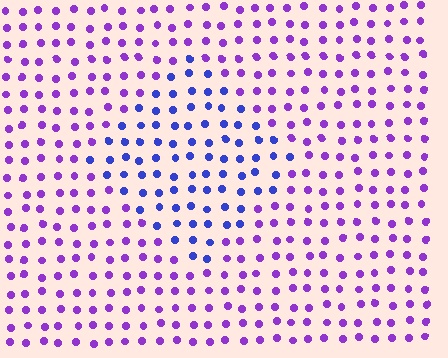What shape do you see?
I see a diamond.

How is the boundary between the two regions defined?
The boundary is defined purely by a slight shift in hue (about 41 degrees). Spacing, size, and orientation are identical on both sides.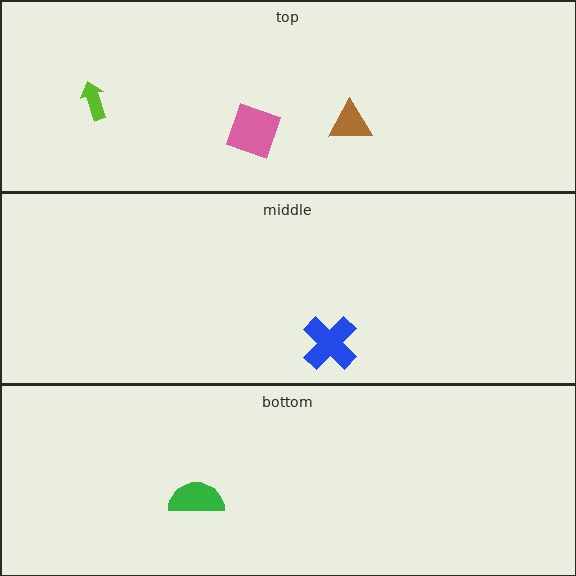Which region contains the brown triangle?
The top region.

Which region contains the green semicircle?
The bottom region.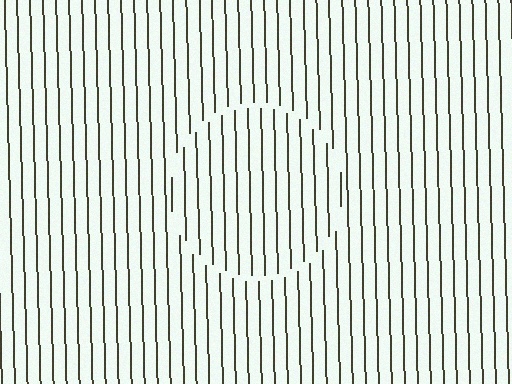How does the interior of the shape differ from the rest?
The interior of the shape contains the same grating, shifted by half a period — the contour is defined by the phase discontinuity where line-ends from the inner and outer gratings abut.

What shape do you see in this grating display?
An illusory circle. The interior of the shape contains the same grating, shifted by half a period — the contour is defined by the phase discontinuity where line-ends from the inner and outer gratings abut.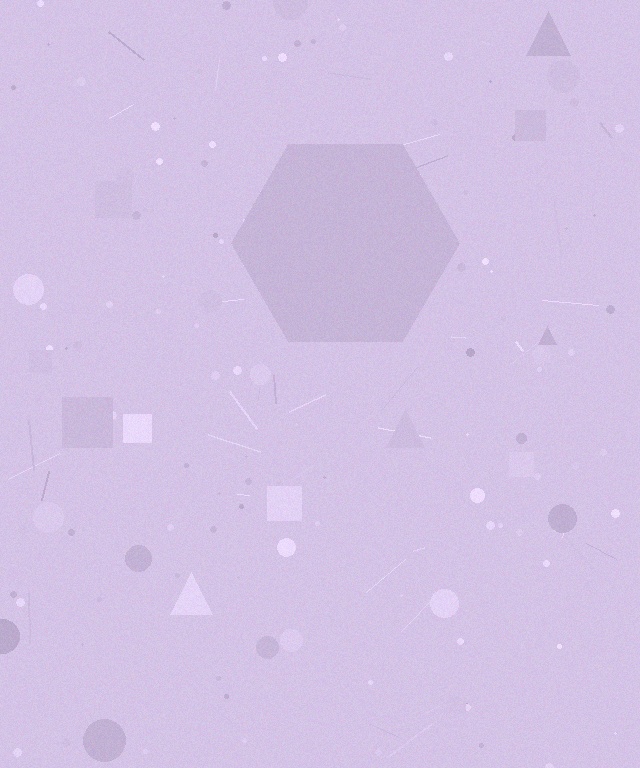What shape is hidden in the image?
A hexagon is hidden in the image.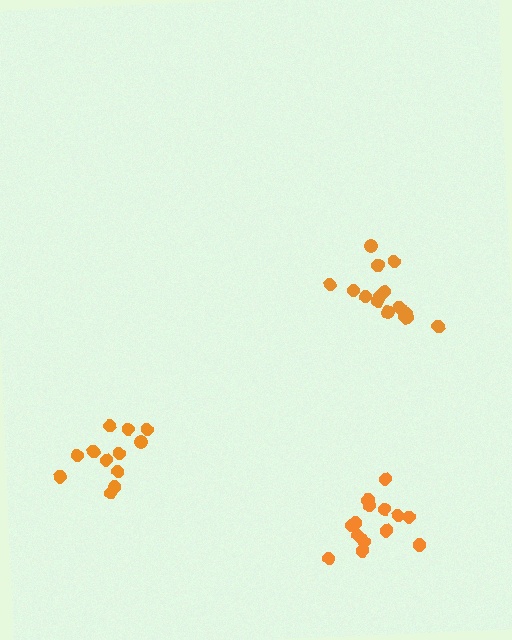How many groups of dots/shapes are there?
There are 3 groups.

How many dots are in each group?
Group 1: 16 dots, Group 2: 12 dots, Group 3: 15 dots (43 total).